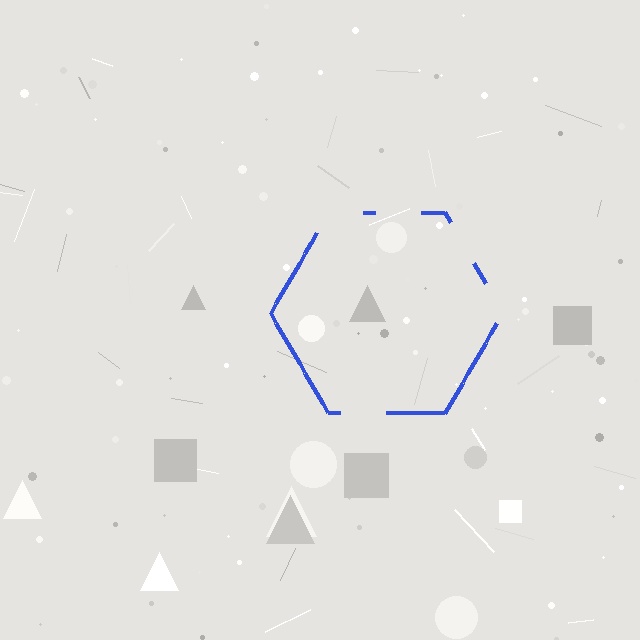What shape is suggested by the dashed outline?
The dashed outline suggests a hexagon.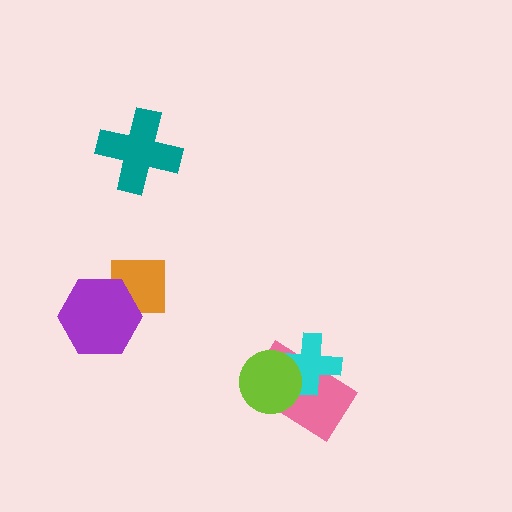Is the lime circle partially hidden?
No, no other shape covers it.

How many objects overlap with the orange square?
1 object overlaps with the orange square.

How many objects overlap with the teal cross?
0 objects overlap with the teal cross.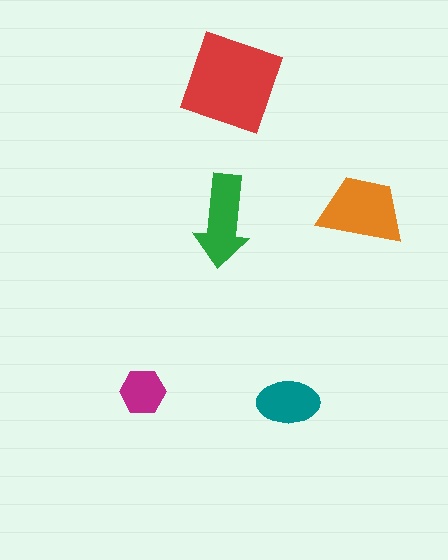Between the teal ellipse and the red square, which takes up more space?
The red square.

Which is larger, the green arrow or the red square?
The red square.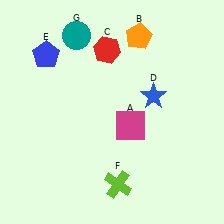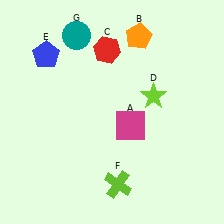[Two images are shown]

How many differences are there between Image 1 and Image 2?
There is 1 difference between the two images.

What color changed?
The star (D) changed from blue in Image 1 to lime in Image 2.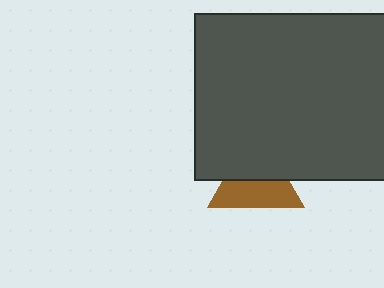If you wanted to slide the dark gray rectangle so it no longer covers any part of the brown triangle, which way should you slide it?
Slide it up — that is the most direct way to separate the two shapes.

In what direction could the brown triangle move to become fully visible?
The brown triangle could move down. That would shift it out from behind the dark gray rectangle entirely.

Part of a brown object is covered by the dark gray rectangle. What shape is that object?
It is a triangle.